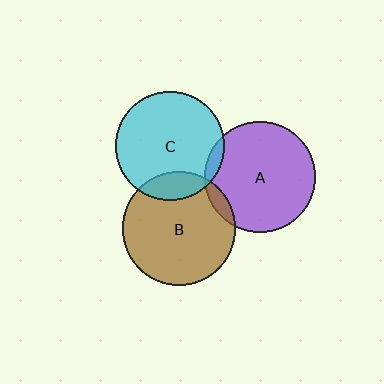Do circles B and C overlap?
Yes.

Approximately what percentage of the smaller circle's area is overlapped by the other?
Approximately 15%.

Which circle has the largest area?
Circle B (brown).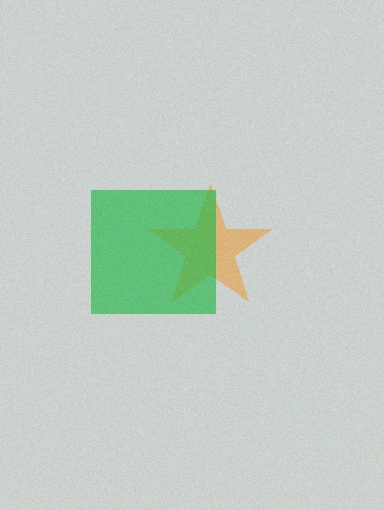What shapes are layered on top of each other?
The layered shapes are: an orange star, a green square.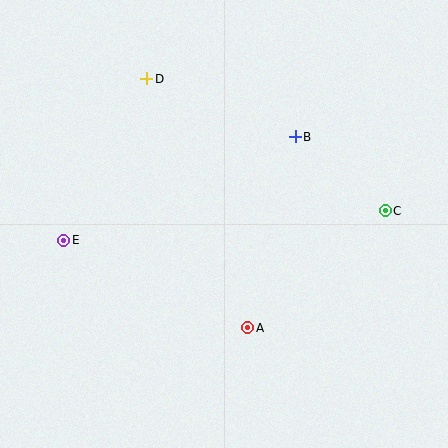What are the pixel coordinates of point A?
Point A is at (248, 328).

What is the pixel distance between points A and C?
The distance between A and C is 181 pixels.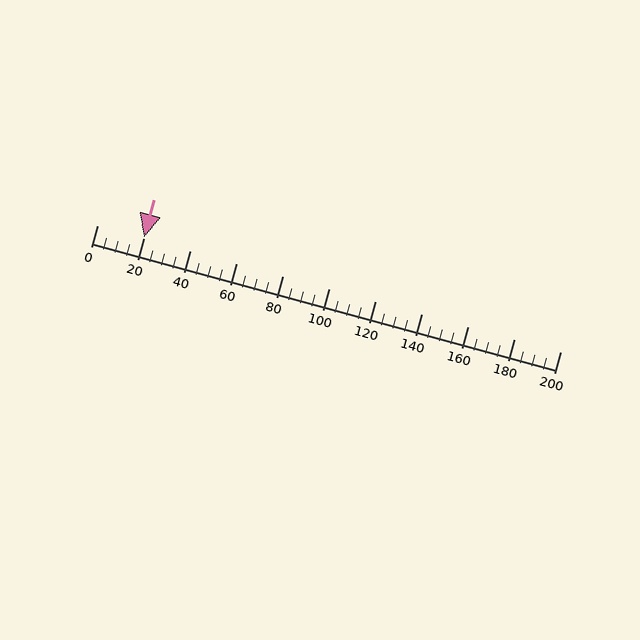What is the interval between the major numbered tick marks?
The major tick marks are spaced 20 units apart.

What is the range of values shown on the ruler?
The ruler shows values from 0 to 200.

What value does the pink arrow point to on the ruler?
The pink arrow points to approximately 20.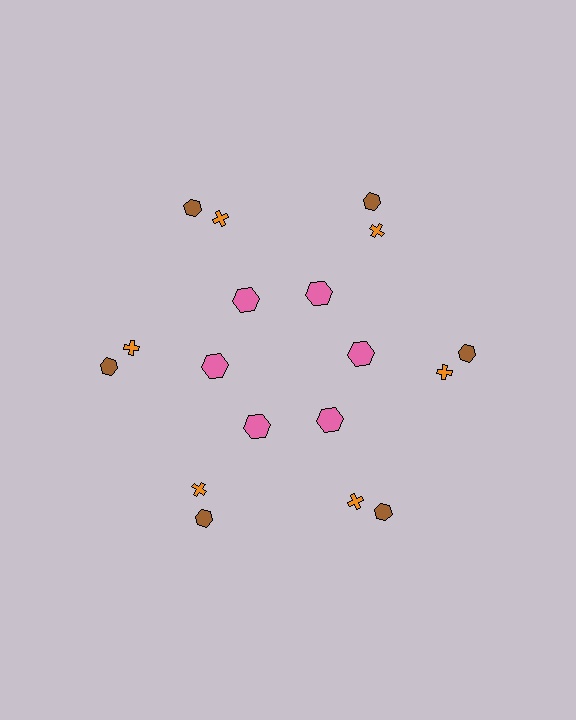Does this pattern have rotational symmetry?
Yes, this pattern has 6-fold rotational symmetry. It looks the same after rotating 60 degrees around the center.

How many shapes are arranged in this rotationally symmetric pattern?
There are 18 shapes, arranged in 6 groups of 3.